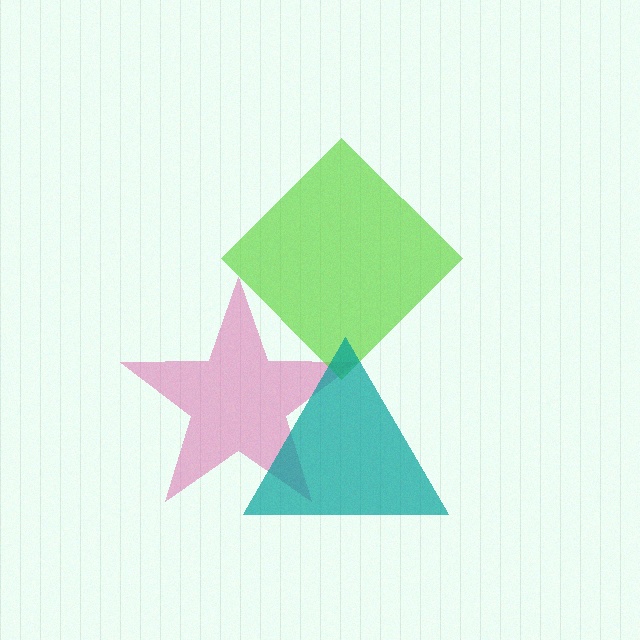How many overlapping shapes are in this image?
There are 3 overlapping shapes in the image.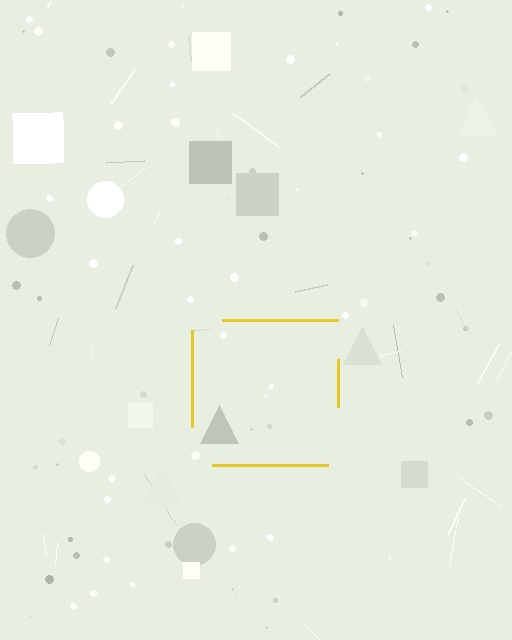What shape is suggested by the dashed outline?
The dashed outline suggests a square.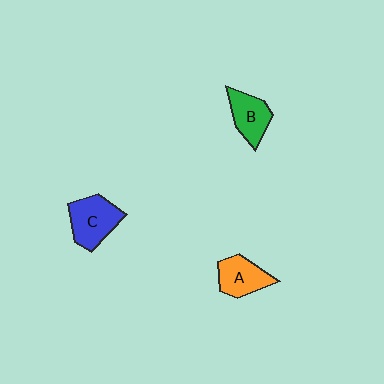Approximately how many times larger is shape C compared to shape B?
Approximately 1.3 times.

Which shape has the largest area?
Shape C (blue).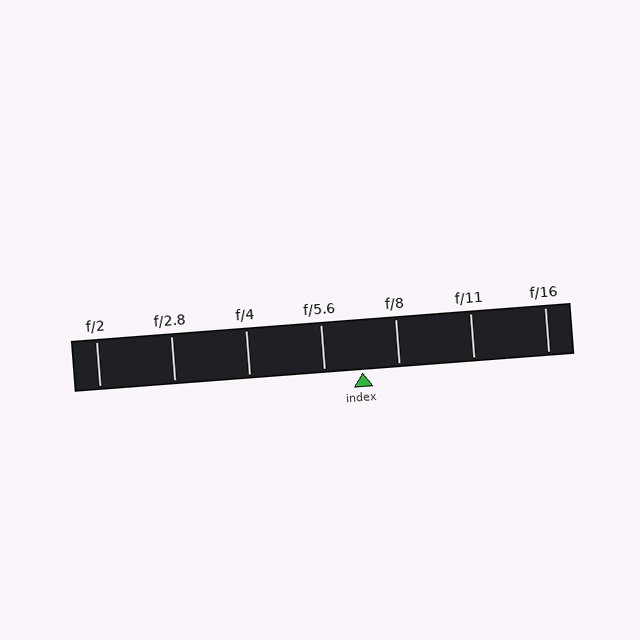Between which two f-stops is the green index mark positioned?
The index mark is between f/5.6 and f/8.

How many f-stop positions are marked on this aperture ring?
There are 7 f-stop positions marked.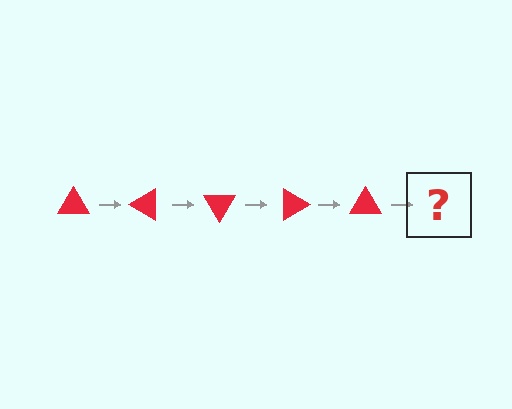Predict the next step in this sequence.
The next step is a red triangle rotated 150 degrees.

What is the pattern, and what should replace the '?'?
The pattern is that the triangle rotates 30 degrees each step. The '?' should be a red triangle rotated 150 degrees.